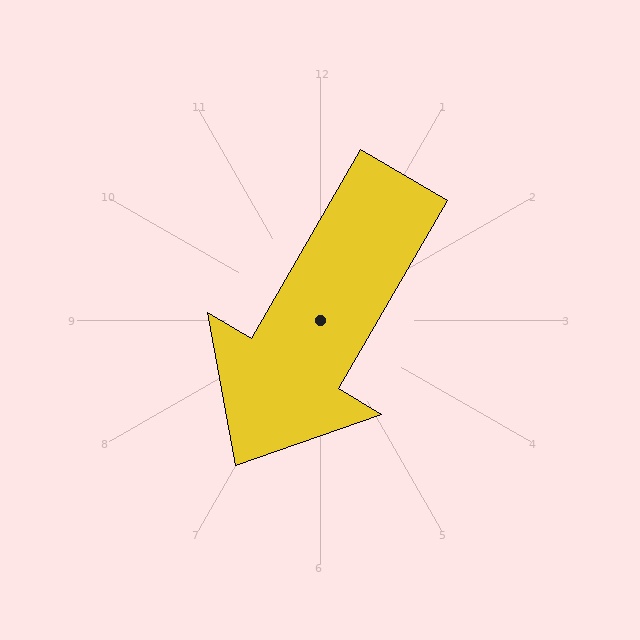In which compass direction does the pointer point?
Southwest.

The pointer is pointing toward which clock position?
Roughly 7 o'clock.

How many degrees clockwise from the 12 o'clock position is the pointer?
Approximately 210 degrees.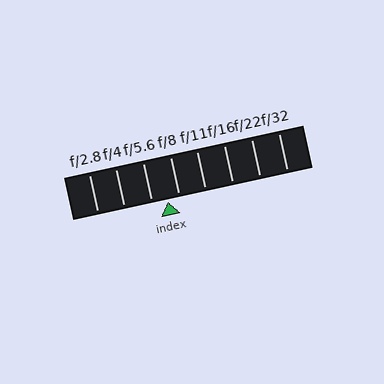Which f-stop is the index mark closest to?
The index mark is closest to f/8.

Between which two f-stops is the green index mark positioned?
The index mark is between f/5.6 and f/8.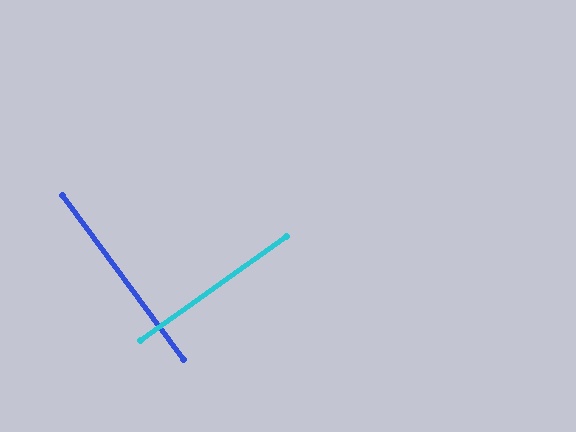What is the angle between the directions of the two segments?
Approximately 89 degrees.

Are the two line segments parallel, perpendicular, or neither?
Perpendicular — they meet at approximately 89°.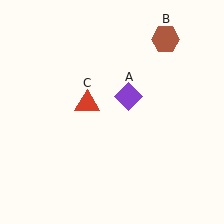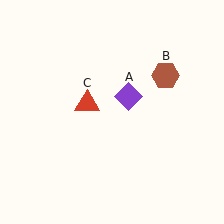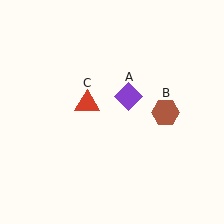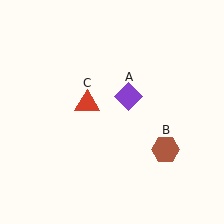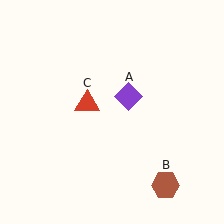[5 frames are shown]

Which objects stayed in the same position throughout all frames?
Purple diamond (object A) and red triangle (object C) remained stationary.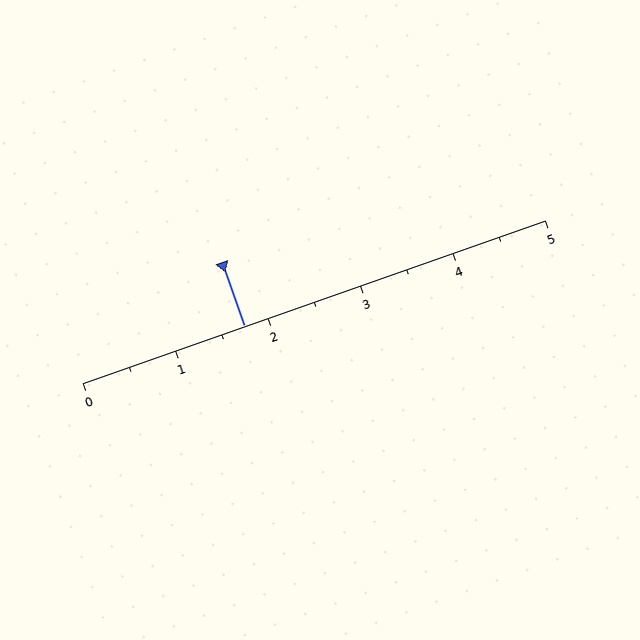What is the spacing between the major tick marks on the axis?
The major ticks are spaced 1 apart.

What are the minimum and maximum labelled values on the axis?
The axis runs from 0 to 5.